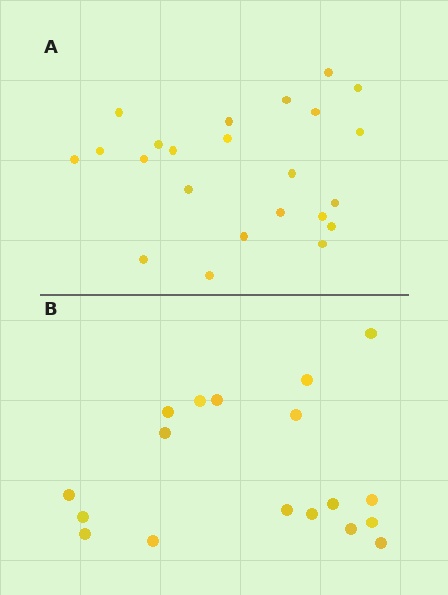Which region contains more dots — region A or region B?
Region A (the top region) has more dots.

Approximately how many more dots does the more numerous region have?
Region A has about 5 more dots than region B.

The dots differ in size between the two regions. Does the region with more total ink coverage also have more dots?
No. Region B has more total ink coverage because its dots are larger, but region A actually contains more individual dots. Total area can be misleading — the number of items is what matters here.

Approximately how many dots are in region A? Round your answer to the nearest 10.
About 20 dots. (The exact count is 23, which rounds to 20.)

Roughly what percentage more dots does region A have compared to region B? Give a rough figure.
About 30% more.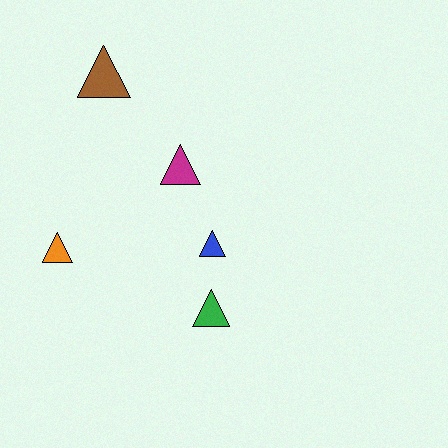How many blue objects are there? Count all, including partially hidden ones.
There is 1 blue object.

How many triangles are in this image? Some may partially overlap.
There are 5 triangles.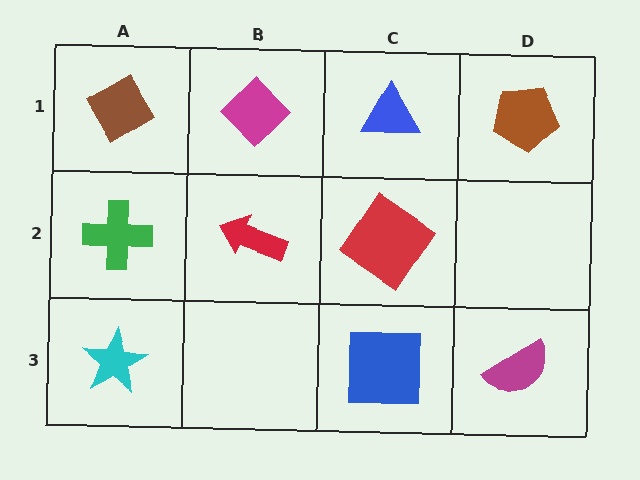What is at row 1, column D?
A brown pentagon.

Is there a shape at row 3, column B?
No, that cell is empty.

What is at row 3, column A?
A cyan star.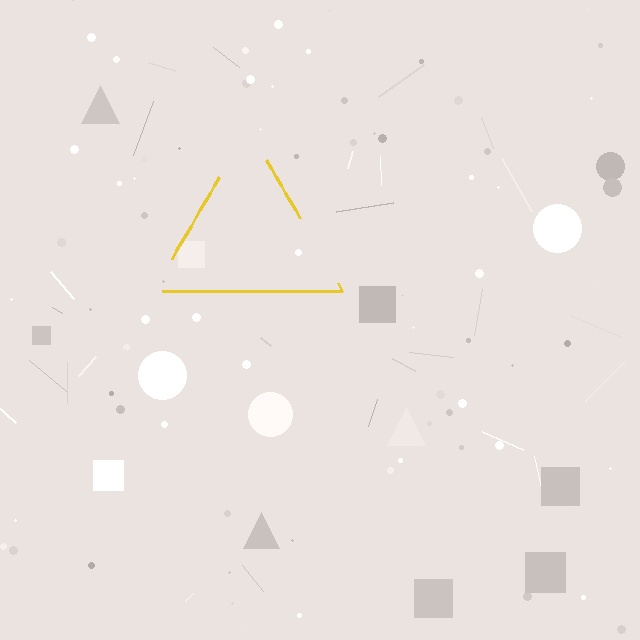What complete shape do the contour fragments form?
The contour fragments form a triangle.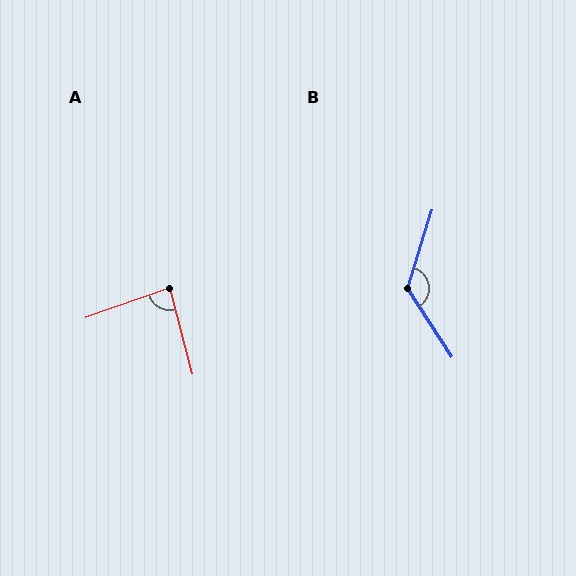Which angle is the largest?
B, at approximately 130 degrees.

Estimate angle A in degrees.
Approximately 85 degrees.